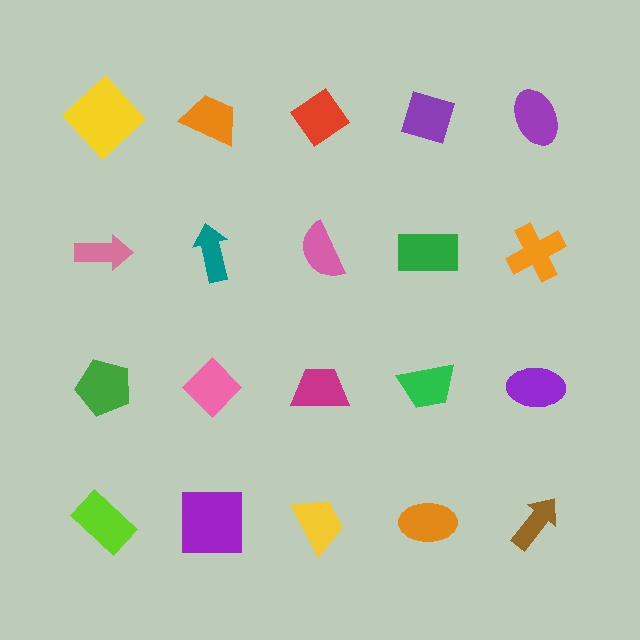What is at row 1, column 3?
A red diamond.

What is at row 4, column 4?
An orange ellipse.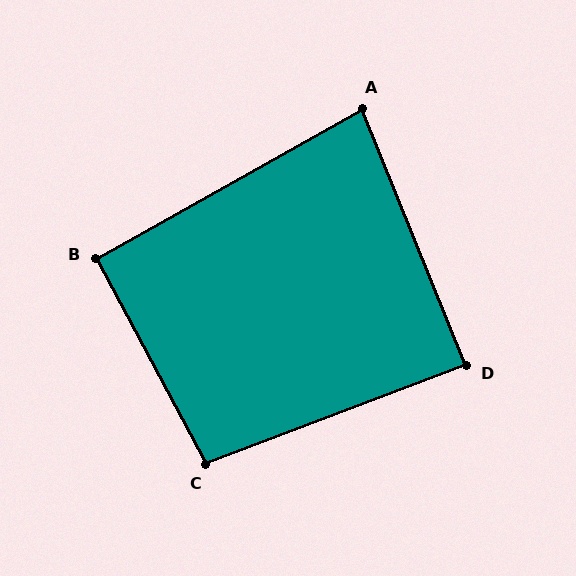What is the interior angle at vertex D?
Approximately 89 degrees (approximately right).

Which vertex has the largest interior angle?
C, at approximately 97 degrees.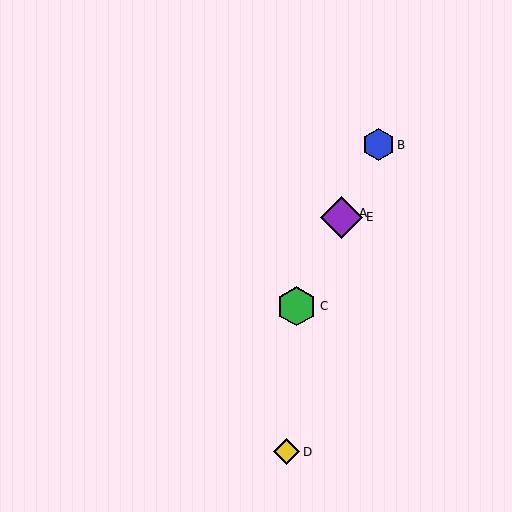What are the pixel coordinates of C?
Object C is at (297, 306).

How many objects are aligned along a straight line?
4 objects (A, B, C, E) are aligned along a straight line.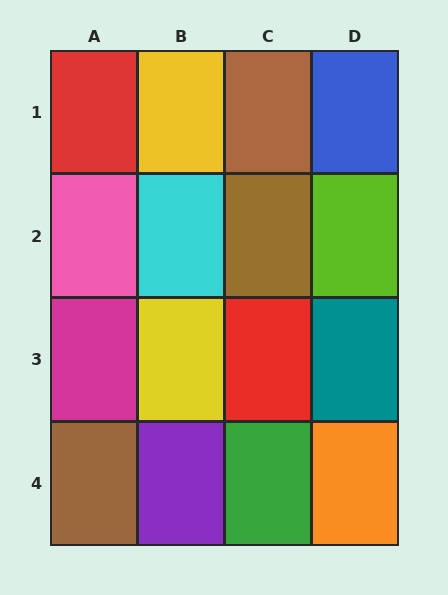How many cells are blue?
1 cell is blue.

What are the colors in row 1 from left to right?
Red, yellow, brown, blue.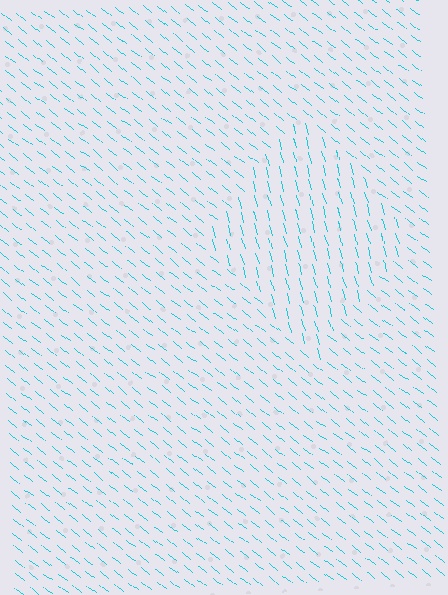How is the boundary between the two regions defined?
The boundary is defined purely by a change in line orientation (approximately 36 degrees difference). All lines are the same color and thickness.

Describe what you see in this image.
The image is filled with small cyan line segments. A diamond region in the image has lines oriented differently from the surrounding lines, creating a visible texture boundary.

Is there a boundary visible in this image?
Yes, there is a texture boundary formed by a change in line orientation.